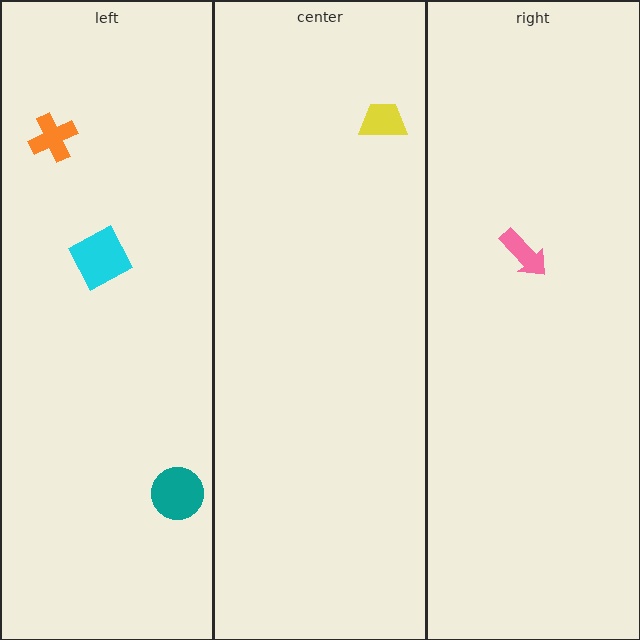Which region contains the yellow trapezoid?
The center region.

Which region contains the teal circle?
The left region.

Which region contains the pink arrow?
The right region.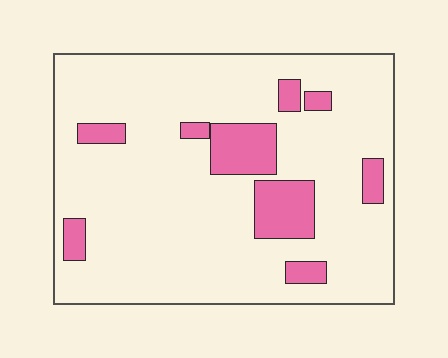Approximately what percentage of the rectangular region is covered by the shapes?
Approximately 15%.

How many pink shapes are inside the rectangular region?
9.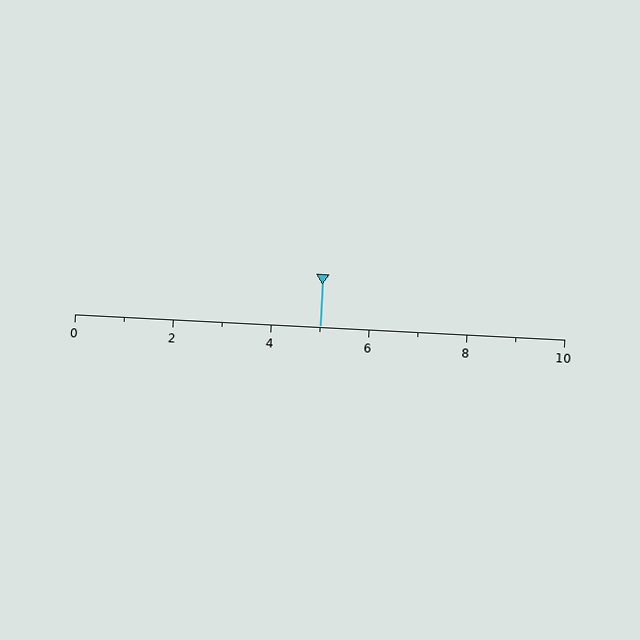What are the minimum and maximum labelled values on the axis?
The axis runs from 0 to 10.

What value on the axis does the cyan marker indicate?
The marker indicates approximately 5.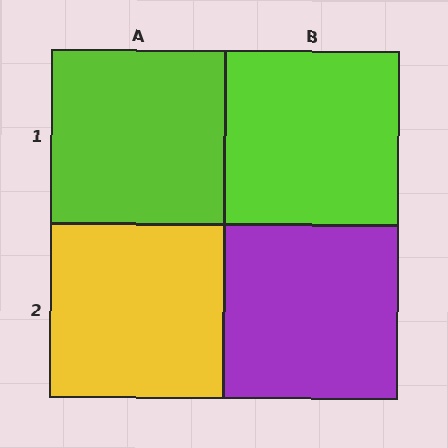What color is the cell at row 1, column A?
Lime.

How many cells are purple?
1 cell is purple.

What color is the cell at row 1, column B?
Lime.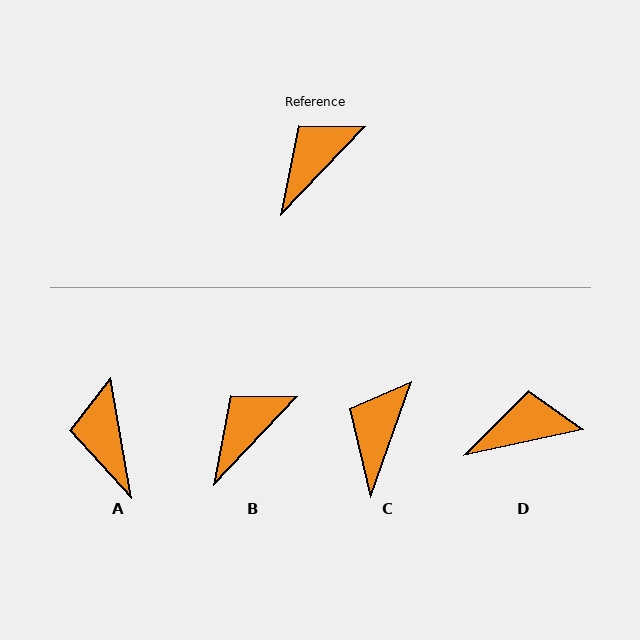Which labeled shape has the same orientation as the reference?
B.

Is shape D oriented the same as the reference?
No, it is off by about 35 degrees.